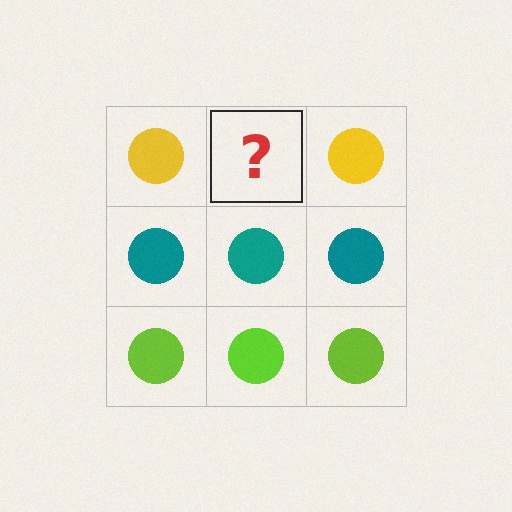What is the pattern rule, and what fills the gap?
The rule is that each row has a consistent color. The gap should be filled with a yellow circle.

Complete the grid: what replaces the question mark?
The question mark should be replaced with a yellow circle.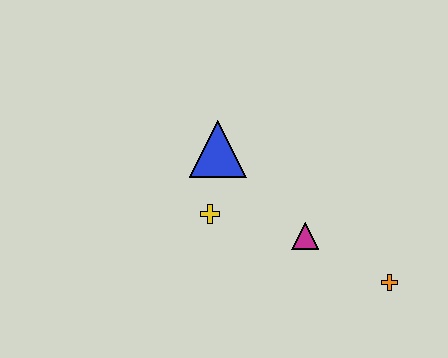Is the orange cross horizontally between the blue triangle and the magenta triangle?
No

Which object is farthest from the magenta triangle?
The blue triangle is farthest from the magenta triangle.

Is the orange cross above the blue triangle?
No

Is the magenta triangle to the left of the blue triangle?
No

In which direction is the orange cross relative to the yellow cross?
The orange cross is to the right of the yellow cross.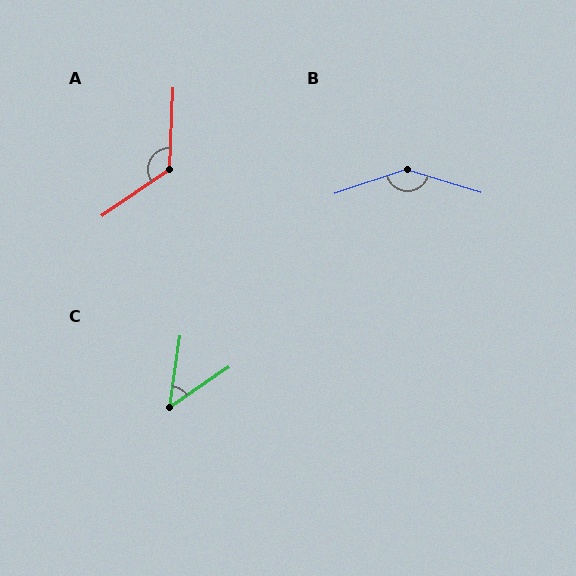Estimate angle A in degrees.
Approximately 127 degrees.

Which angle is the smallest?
C, at approximately 48 degrees.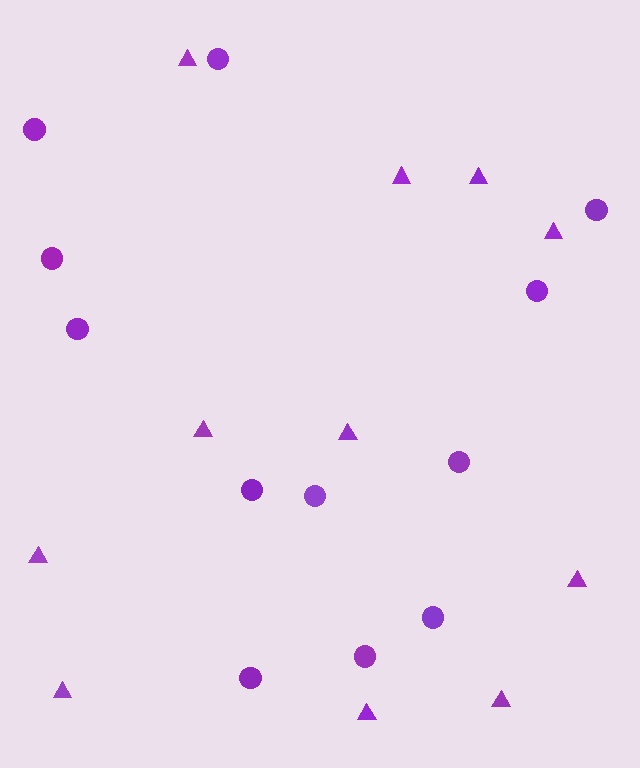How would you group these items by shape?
There are 2 groups: one group of triangles (11) and one group of circles (12).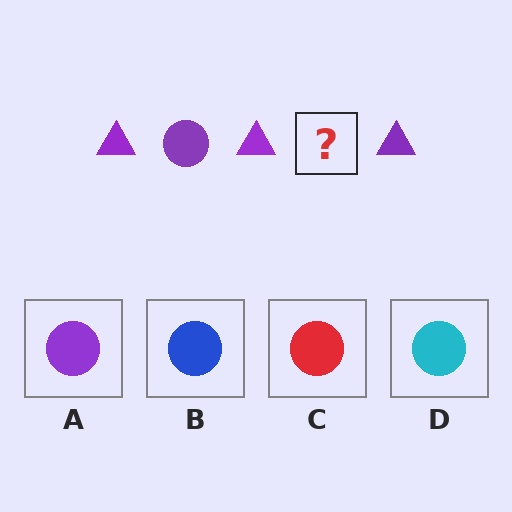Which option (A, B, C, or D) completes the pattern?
A.